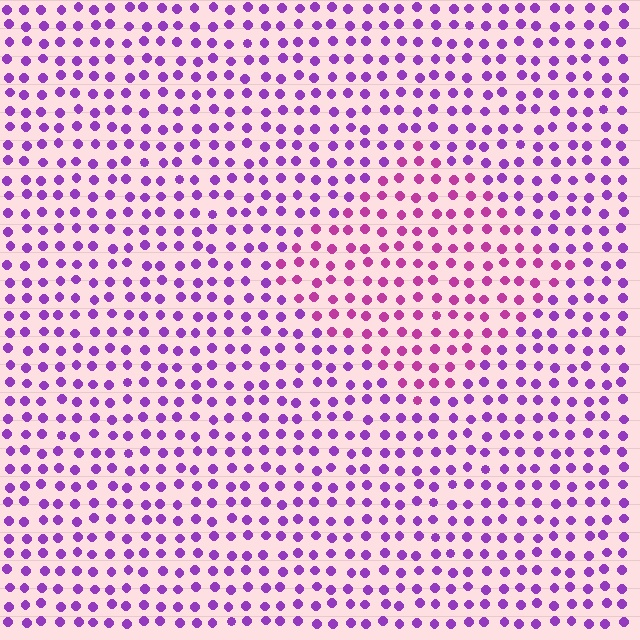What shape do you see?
I see a diamond.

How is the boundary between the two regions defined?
The boundary is defined purely by a slight shift in hue (about 33 degrees). Spacing, size, and orientation are identical on both sides.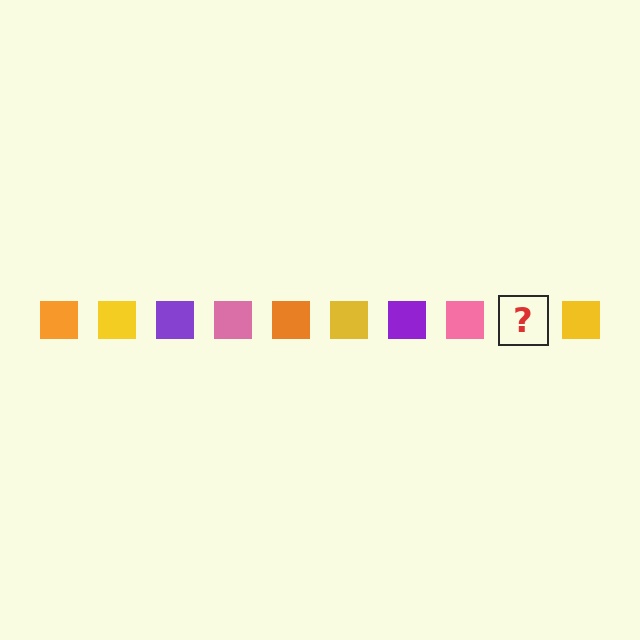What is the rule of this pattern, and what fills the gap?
The rule is that the pattern cycles through orange, yellow, purple, pink squares. The gap should be filled with an orange square.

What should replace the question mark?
The question mark should be replaced with an orange square.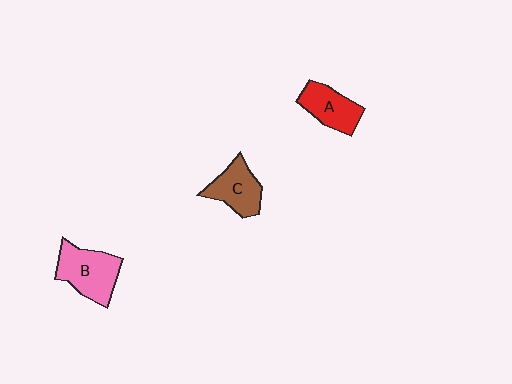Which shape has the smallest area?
Shape A (red).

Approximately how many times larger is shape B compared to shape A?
Approximately 1.3 times.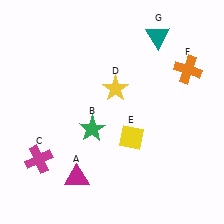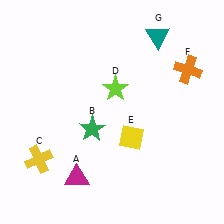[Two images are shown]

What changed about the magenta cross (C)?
In Image 1, C is magenta. In Image 2, it changed to yellow.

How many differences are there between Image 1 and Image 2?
There are 2 differences between the two images.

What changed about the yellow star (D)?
In Image 1, D is yellow. In Image 2, it changed to lime.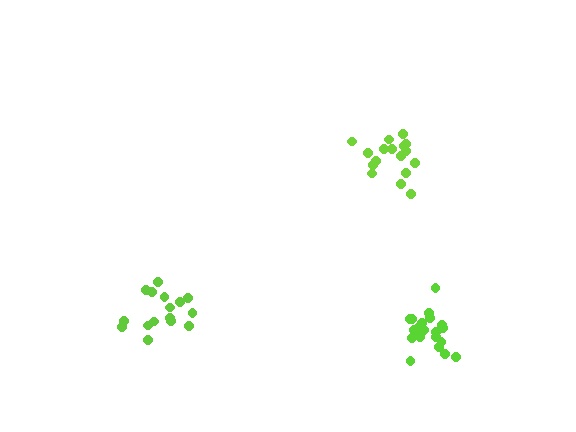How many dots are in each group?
Group 1: 16 dots, Group 2: 17 dots, Group 3: 21 dots (54 total).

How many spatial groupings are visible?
There are 3 spatial groupings.